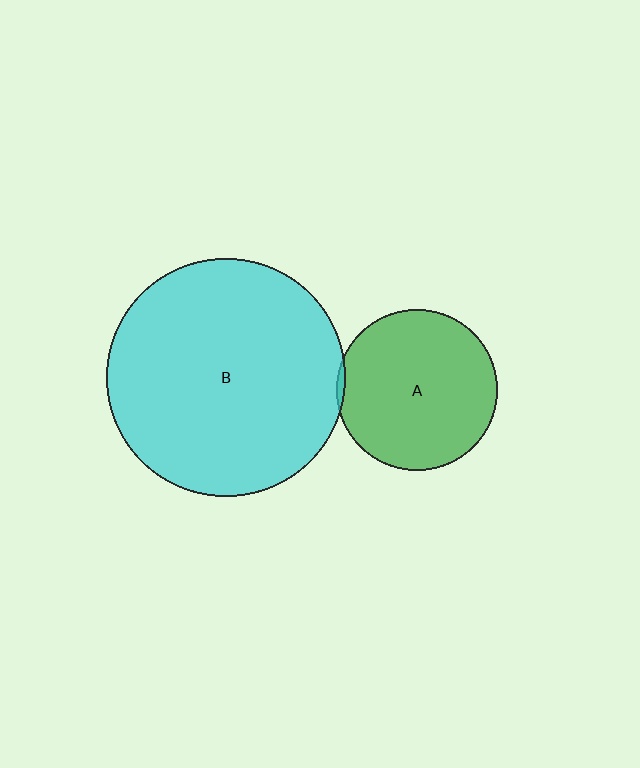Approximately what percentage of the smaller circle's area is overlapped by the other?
Approximately 5%.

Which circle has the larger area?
Circle B (cyan).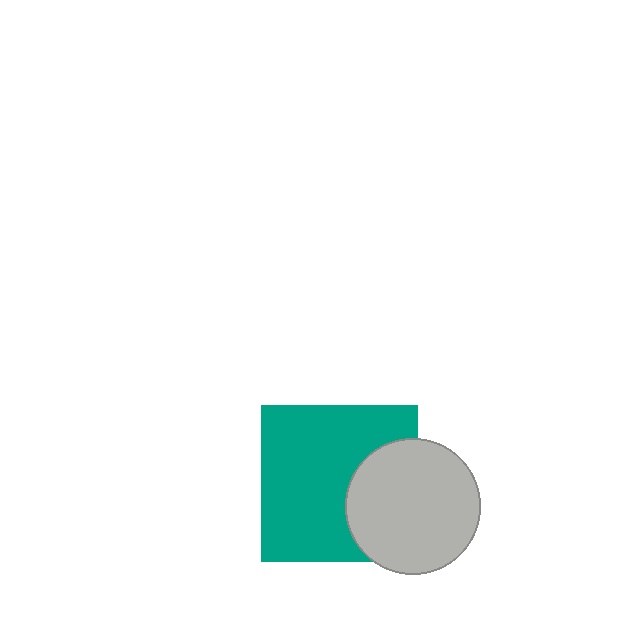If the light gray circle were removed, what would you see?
You would see the complete teal square.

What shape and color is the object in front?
The object in front is a light gray circle.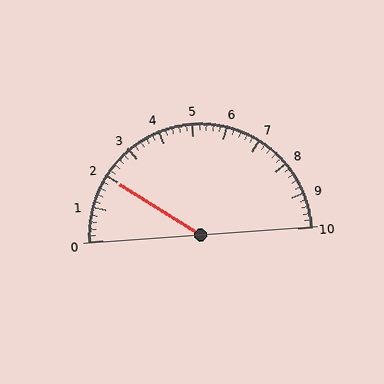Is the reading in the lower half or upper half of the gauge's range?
The reading is in the lower half of the range (0 to 10).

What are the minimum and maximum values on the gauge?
The gauge ranges from 0 to 10.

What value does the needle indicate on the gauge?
The needle indicates approximately 2.0.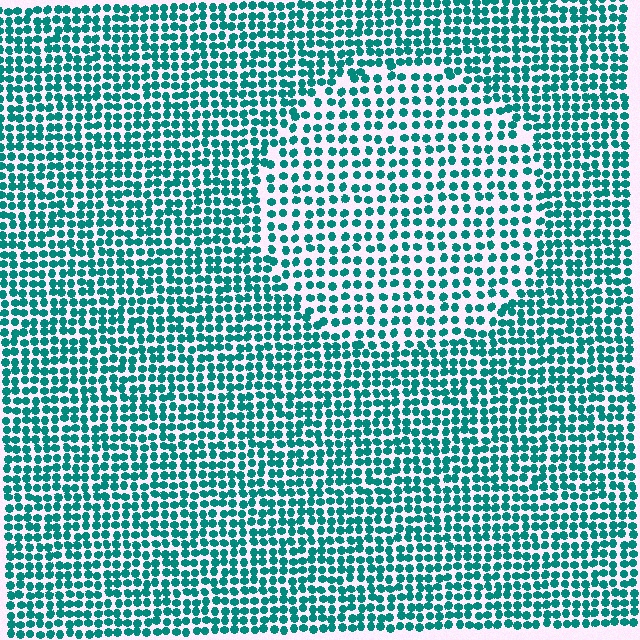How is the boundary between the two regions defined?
The boundary is defined by a change in element density (approximately 1.6x ratio). All elements are the same color, size, and shape.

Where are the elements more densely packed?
The elements are more densely packed outside the circle boundary.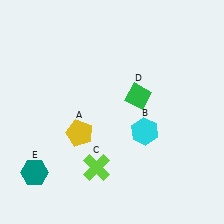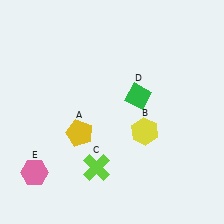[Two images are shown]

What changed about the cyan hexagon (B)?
In Image 1, B is cyan. In Image 2, it changed to yellow.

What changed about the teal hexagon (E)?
In Image 1, E is teal. In Image 2, it changed to pink.